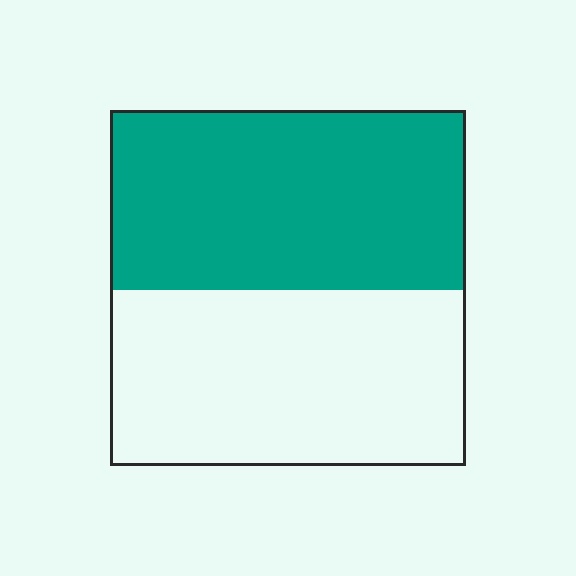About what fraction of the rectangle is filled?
About one half (1/2).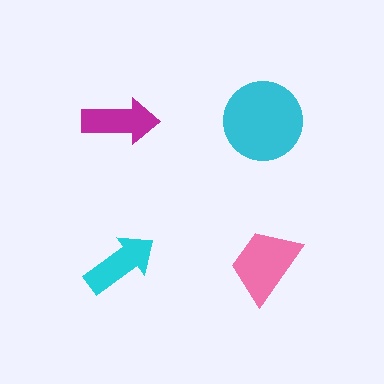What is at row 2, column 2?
A pink trapezoid.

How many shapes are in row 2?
2 shapes.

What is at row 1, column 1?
A magenta arrow.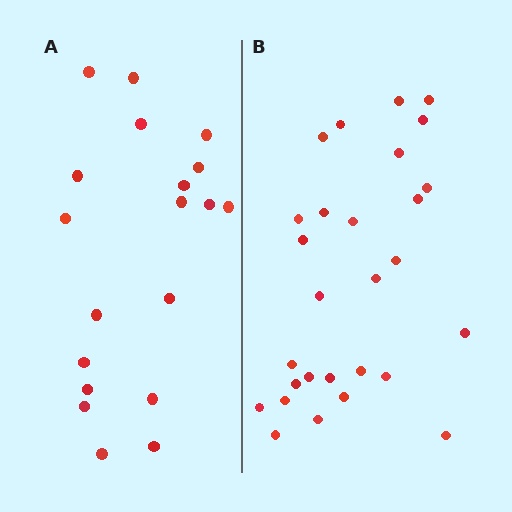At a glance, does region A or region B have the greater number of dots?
Region B (the right region) has more dots.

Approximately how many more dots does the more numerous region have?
Region B has roughly 8 or so more dots than region A.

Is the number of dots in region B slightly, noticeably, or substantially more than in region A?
Region B has substantially more. The ratio is roughly 1.5 to 1.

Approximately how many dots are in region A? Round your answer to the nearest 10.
About 20 dots. (The exact count is 19, which rounds to 20.)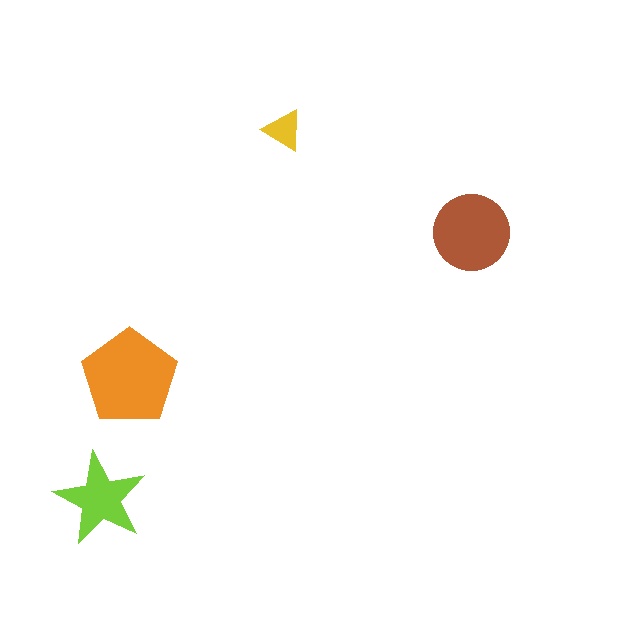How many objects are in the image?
There are 4 objects in the image.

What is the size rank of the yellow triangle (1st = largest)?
4th.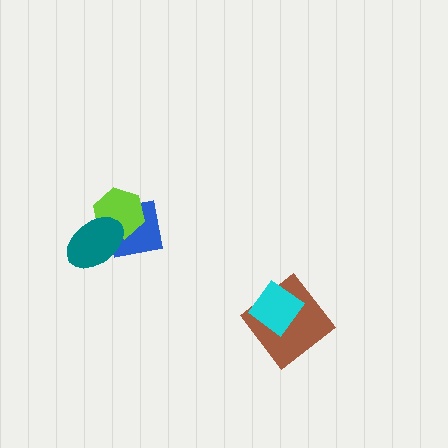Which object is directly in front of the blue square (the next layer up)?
The lime hexagon is directly in front of the blue square.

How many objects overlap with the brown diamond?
1 object overlaps with the brown diamond.